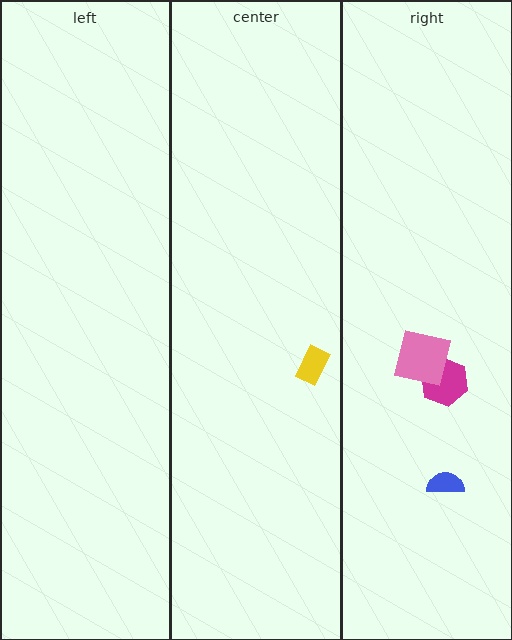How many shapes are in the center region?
1.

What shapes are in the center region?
The yellow rectangle.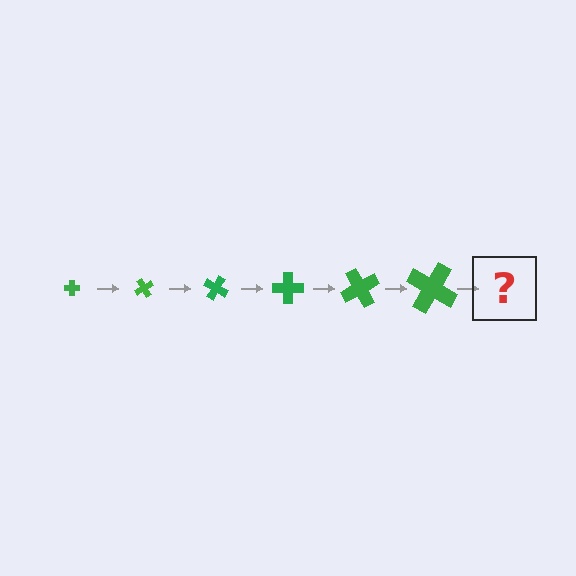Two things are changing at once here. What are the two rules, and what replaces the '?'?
The two rules are that the cross grows larger each step and it rotates 60 degrees each step. The '?' should be a cross, larger than the previous one and rotated 360 degrees from the start.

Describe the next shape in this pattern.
It should be a cross, larger than the previous one and rotated 360 degrees from the start.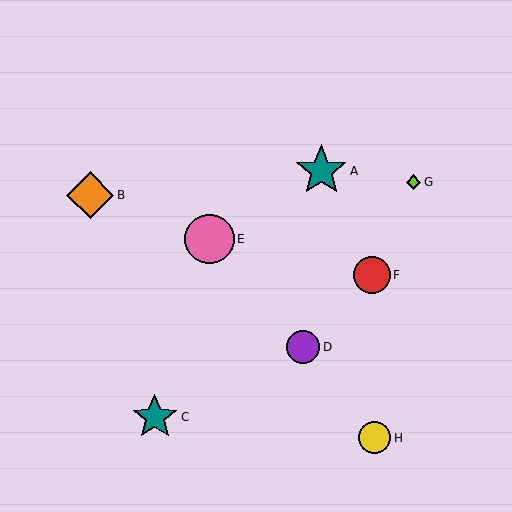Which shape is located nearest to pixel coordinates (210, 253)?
The pink circle (labeled E) at (210, 239) is nearest to that location.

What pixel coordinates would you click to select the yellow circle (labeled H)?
Click at (375, 438) to select the yellow circle H.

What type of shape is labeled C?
Shape C is a teal star.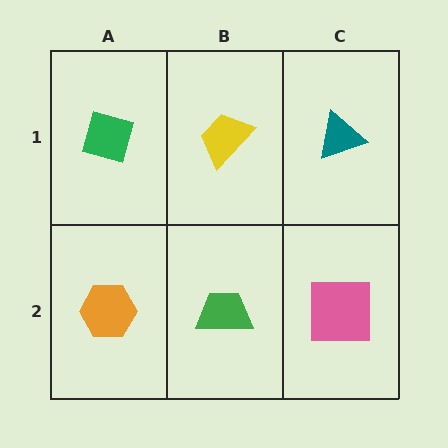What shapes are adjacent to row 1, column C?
A pink square (row 2, column C), a yellow trapezoid (row 1, column B).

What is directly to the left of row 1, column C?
A yellow trapezoid.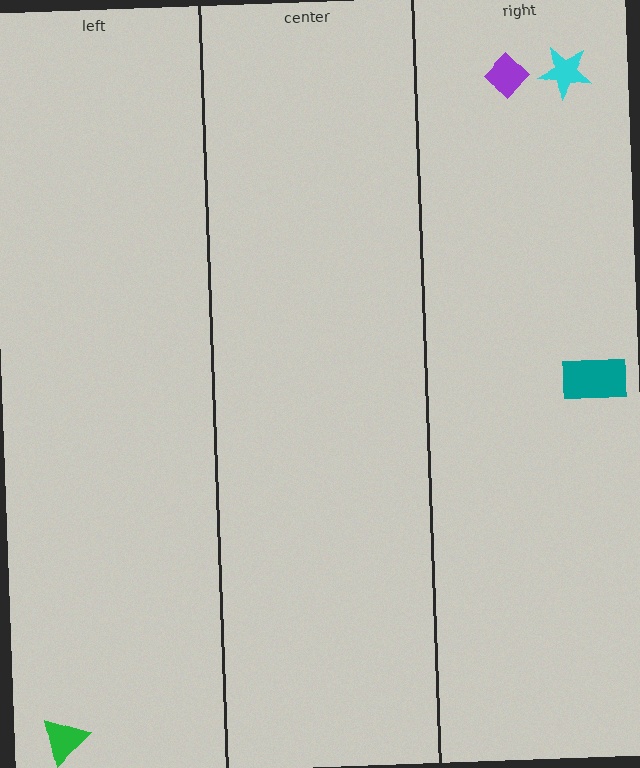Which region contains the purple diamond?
The right region.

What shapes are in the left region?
The green triangle.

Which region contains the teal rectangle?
The right region.